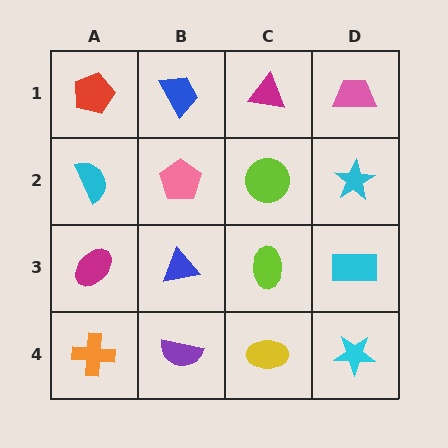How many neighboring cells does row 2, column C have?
4.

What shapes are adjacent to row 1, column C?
A lime circle (row 2, column C), a blue trapezoid (row 1, column B), a pink trapezoid (row 1, column D).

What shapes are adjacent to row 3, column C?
A lime circle (row 2, column C), a yellow ellipse (row 4, column C), a blue triangle (row 3, column B), a cyan rectangle (row 3, column D).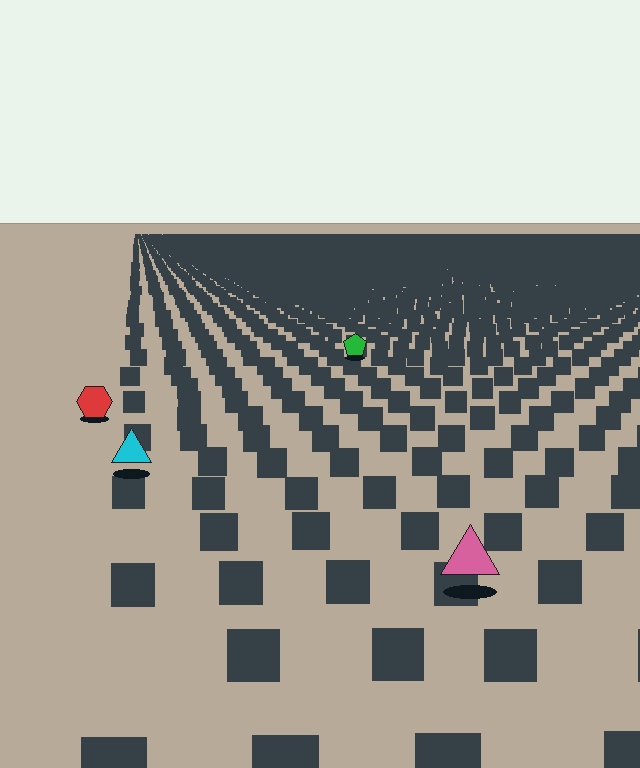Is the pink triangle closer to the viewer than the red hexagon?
Yes. The pink triangle is closer — you can tell from the texture gradient: the ground texture is coarser near it.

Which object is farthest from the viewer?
The green pentagon is farthest from the viewer. It appears smaller and the ground texture around it is denser.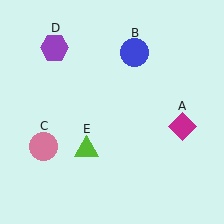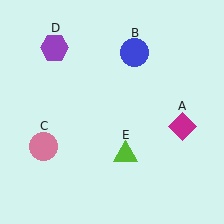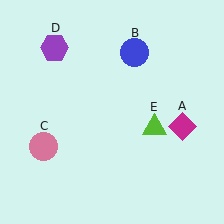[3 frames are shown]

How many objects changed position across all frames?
1 object changed position: lime triangle (object E).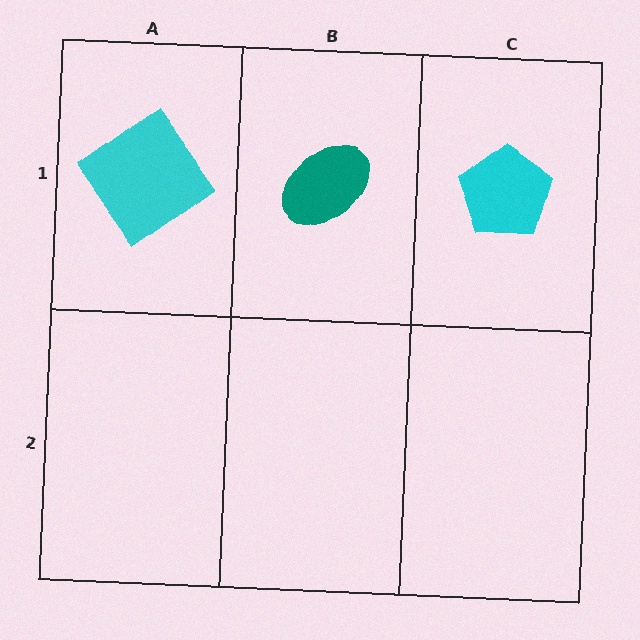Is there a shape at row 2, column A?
No, that cell is empty.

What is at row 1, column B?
A teal ellipse.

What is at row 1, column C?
A cyan pentagon.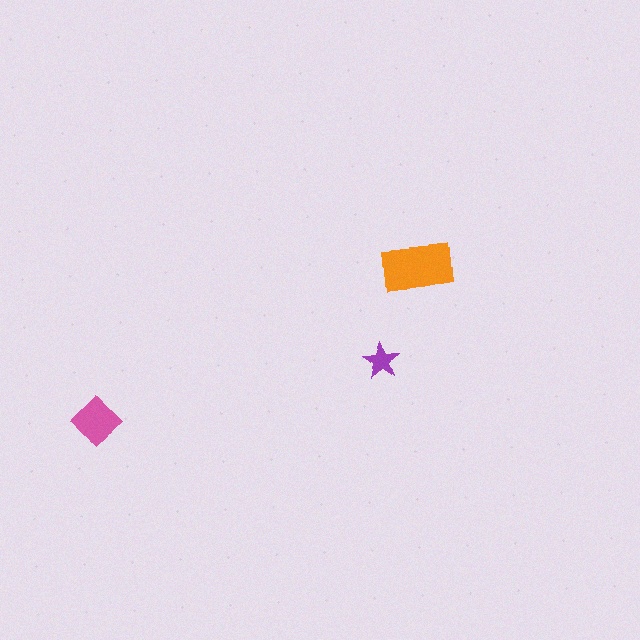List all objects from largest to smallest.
The orange rectangle, the pink diamond, the purple star.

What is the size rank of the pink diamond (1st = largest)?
2nd.